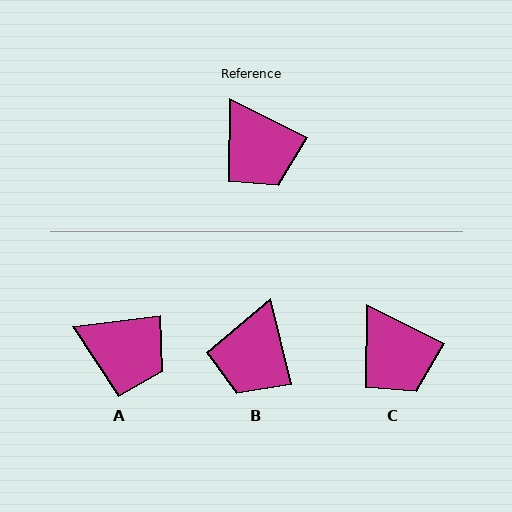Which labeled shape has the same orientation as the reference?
C.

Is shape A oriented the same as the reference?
No, it is off by about 33 degrees.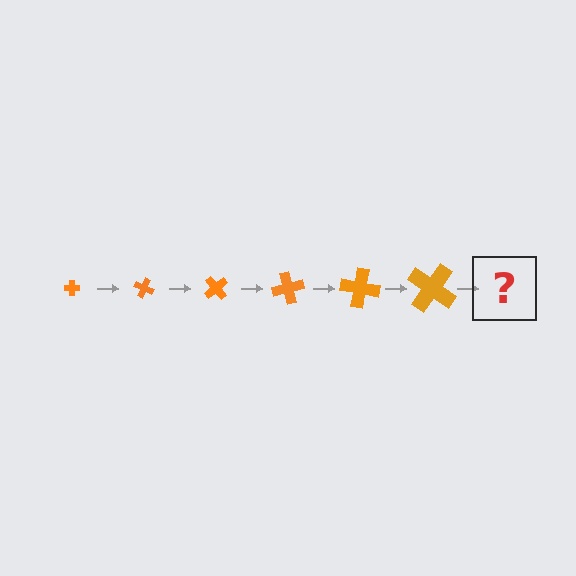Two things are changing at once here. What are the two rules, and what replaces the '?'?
The two rules are that the cross grows larger each step and it rotates 25 degrees each step. The '?' should be a cross, larger than the previous one and rotated 150 degrees from the start.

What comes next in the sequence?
The next element should be a cross, larger than the previous one and rotated 150 degrees from the start.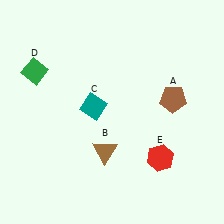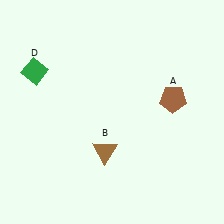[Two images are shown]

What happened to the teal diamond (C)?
The teal diamond (C) was removed in Image 2. It was in the top-left area of Image 1.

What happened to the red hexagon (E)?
The red hexagon (E) was removed in Image 2. It was in the bottom-right area of Image 1.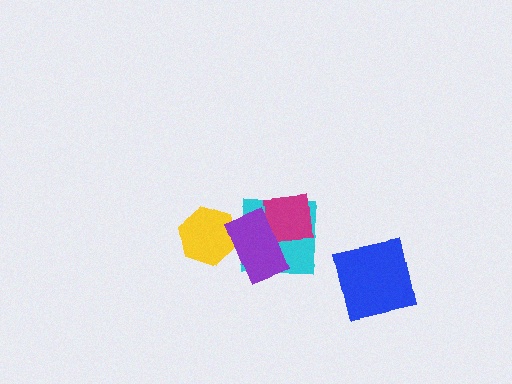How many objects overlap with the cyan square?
2 objects overlap with the cyan square.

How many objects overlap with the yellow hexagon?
1 object overlaps with the yellow hexagon.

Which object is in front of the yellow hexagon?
The purple rectangle is in front of the yellow hexagon.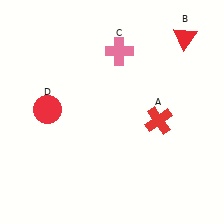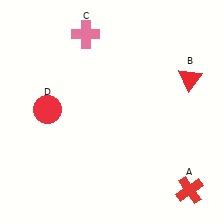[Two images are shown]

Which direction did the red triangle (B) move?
The red triangle (B) moved down.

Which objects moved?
The objects that moved are: the red cross (A), the red triangle (B), the pink cross (C).